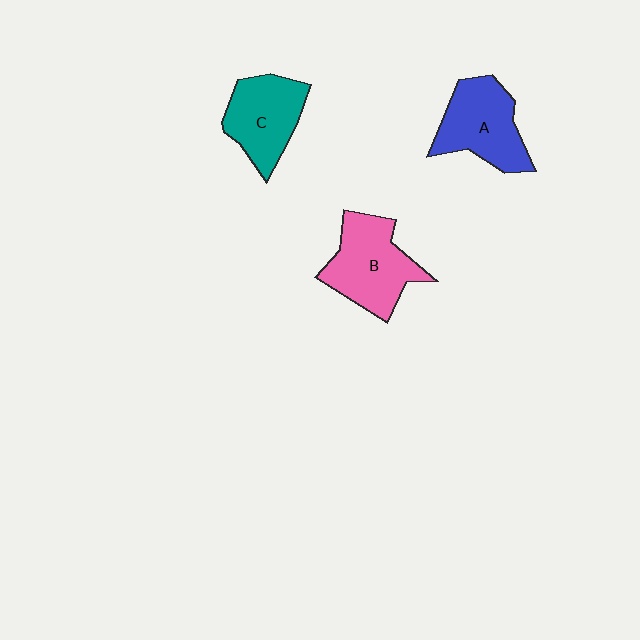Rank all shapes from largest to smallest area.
From largest to smallest: B (pink), A (blue), C (teal).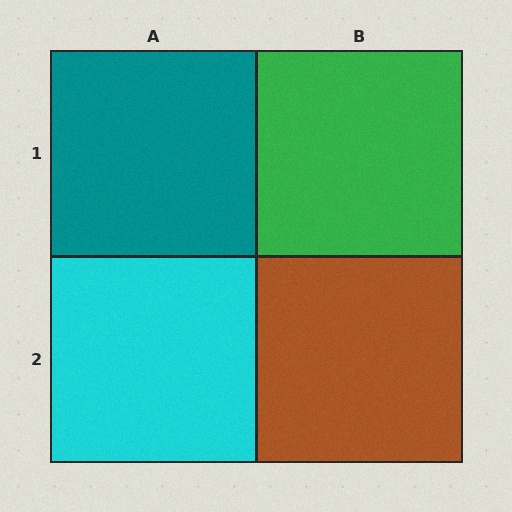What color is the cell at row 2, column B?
Brown.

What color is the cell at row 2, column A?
Cyan.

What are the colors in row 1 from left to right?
Teal, green.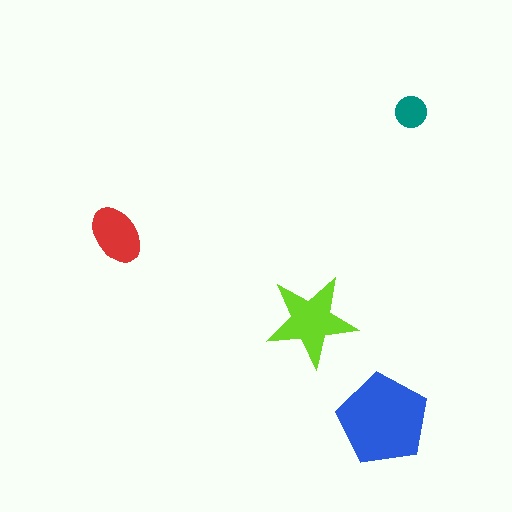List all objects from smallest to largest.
The teal circle, the red ellipse, the lime star, the blue pentagon.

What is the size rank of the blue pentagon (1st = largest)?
1st.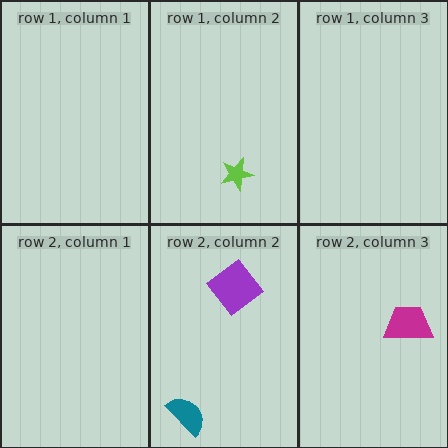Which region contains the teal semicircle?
The row 2, column 2 region.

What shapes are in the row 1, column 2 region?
The lime star.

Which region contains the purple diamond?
The row 2, column 2 region.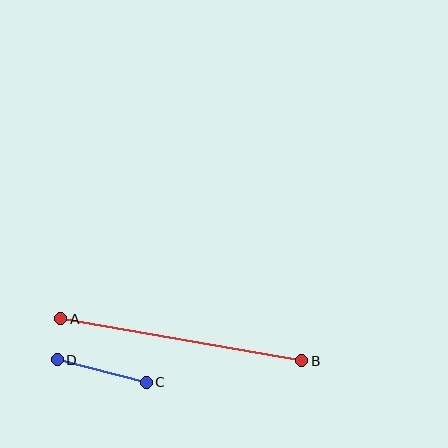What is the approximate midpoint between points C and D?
The midpoint is at approximately (102, 371) pixels.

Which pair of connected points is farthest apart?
Points A and B are farthest apart.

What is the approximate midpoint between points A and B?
The midpoint is at approximately (181, 340) pixels.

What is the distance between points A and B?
The distance is approximately 245 pixels.